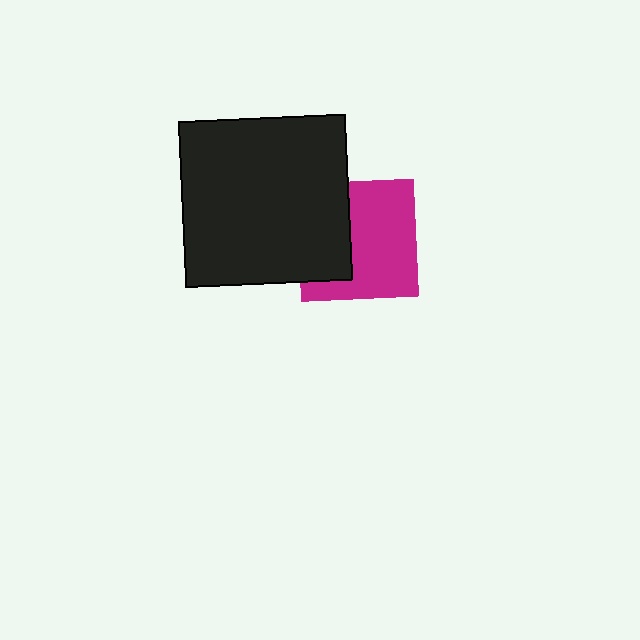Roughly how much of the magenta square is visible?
About half of it is visible (roughly 62%).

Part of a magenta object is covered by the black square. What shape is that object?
It is a square.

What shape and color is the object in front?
The object in front is a black square.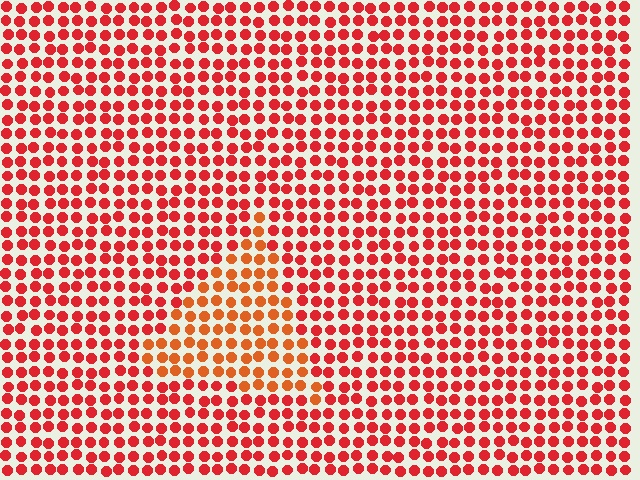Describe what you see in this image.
The image is filled with small red elements in a uniform arrangement. A triangle-shaped region is visible where the elements are tinted to a slightly different hue, forming a subtle color boundary.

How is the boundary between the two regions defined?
The boundary is defined purely by a slight shift in hue (about 24 degrees). Spacing, size, and orientation are identical on both sides.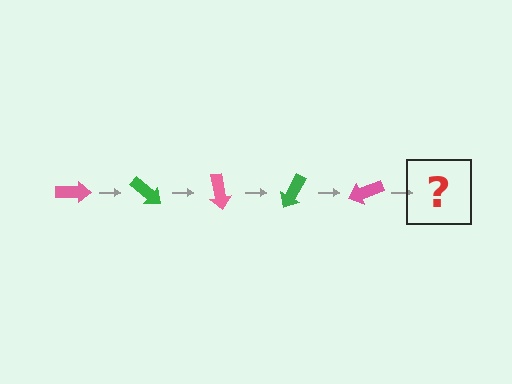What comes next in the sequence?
The next element should be a green arrow, rotated 200 degrees from the start.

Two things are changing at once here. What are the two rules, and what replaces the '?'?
The two rules are that it rotates 40 degrees each step and the color cycles through pink and green. The '?' should be a green arrow, rotated 200 degrees from the start.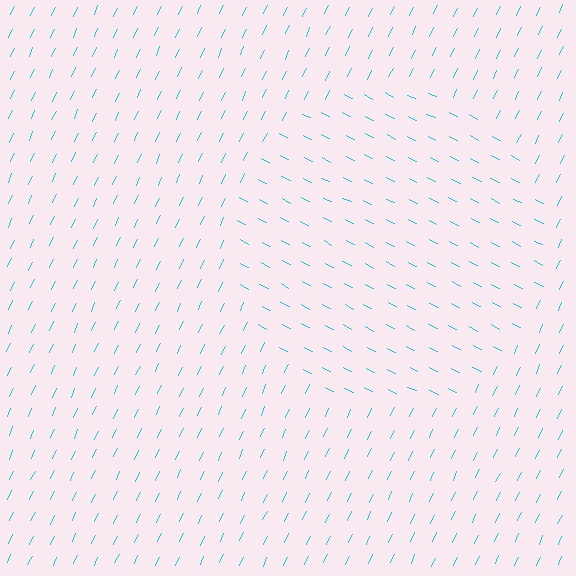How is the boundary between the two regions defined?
The boundary is defined purely by a change in line orientation (approximately 88 degrees difference). All lines are the same color and thickness.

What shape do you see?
I see a circle.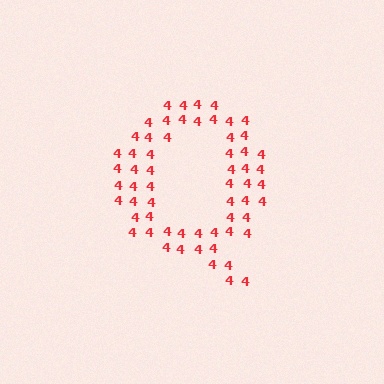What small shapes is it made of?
It is made of small digit 4's.